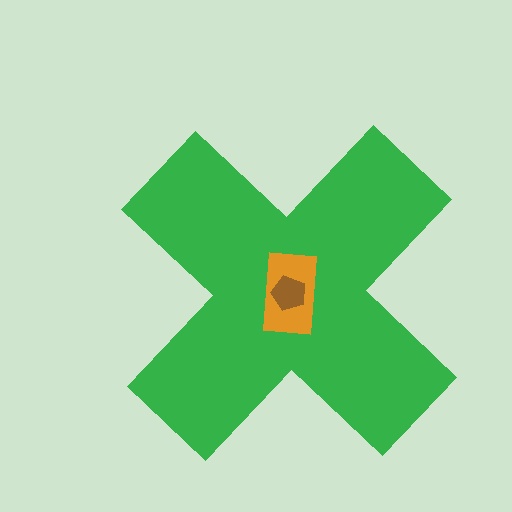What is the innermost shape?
The brown pentagon.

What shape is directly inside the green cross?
The orange rectangle.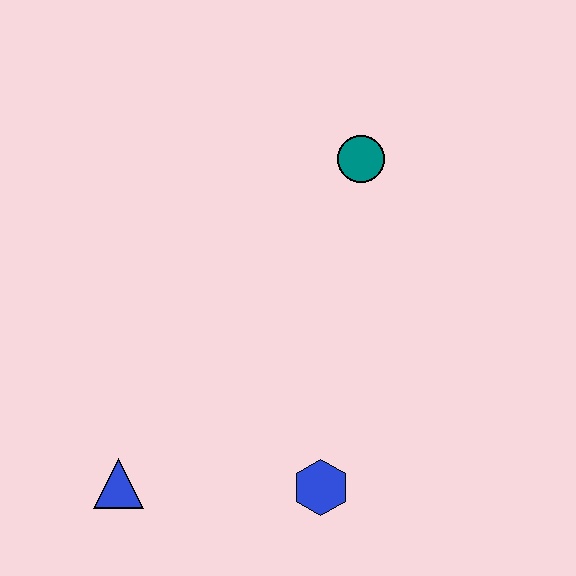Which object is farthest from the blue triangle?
The teal circle is farthest from the blue triangle.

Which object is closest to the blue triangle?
The blue hexagon is closest to the blue triangle.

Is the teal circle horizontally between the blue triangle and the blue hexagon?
No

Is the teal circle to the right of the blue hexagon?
Yes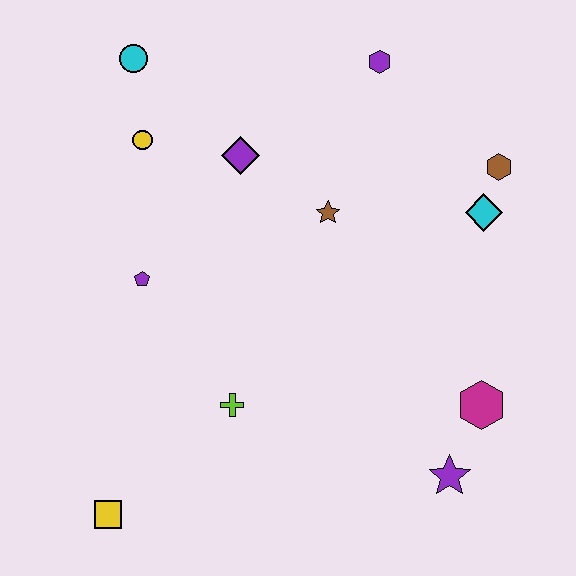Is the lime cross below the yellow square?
No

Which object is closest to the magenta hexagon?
The purple star is closest to the magenta hexagon.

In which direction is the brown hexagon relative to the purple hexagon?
The brown hexagon is to the right of the purple hexagon.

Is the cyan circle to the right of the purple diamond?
No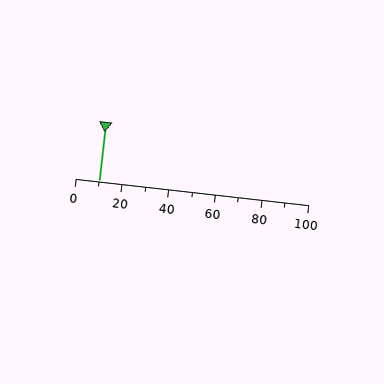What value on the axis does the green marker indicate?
The marker indicates approximately 10.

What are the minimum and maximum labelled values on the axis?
The axis runs from 0 to 100.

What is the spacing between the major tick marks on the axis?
The major ticks are spaced 20 apart.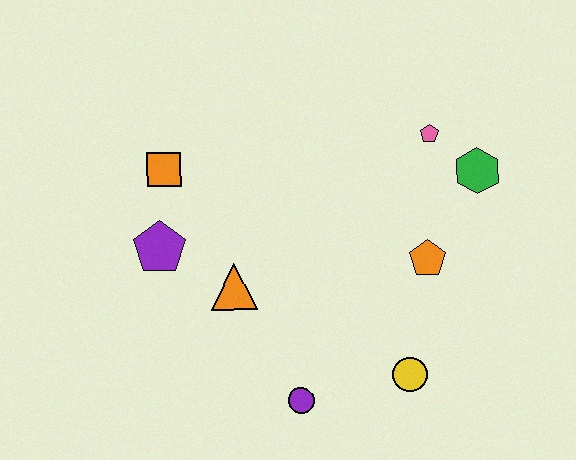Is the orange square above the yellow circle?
Yes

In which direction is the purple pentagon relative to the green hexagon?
The purple pentagon is to the left of the green hexagon.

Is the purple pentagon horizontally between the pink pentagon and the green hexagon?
No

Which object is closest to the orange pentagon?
The green hexagon is closest to the orange pentagon.